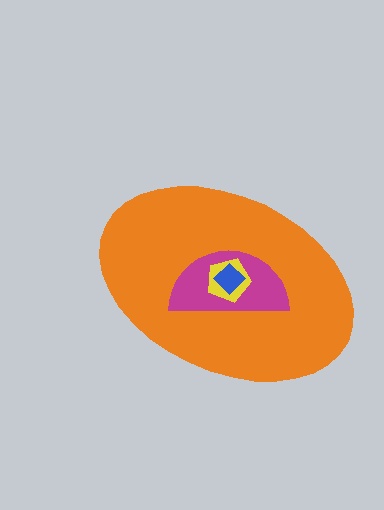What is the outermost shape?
The orange ellipse.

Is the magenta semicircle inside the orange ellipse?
Yes.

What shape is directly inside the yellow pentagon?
The blue diamond.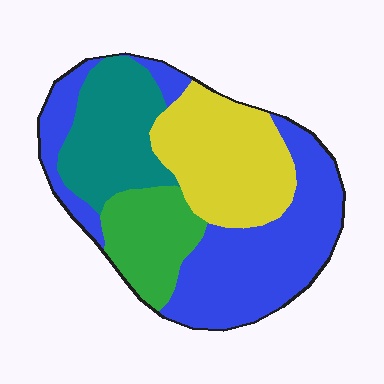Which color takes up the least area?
Green, at roughly 15%.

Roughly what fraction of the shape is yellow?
Yellow takes up about one quarter (1/4) of the shape.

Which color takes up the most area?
Blue, at roughly 40%.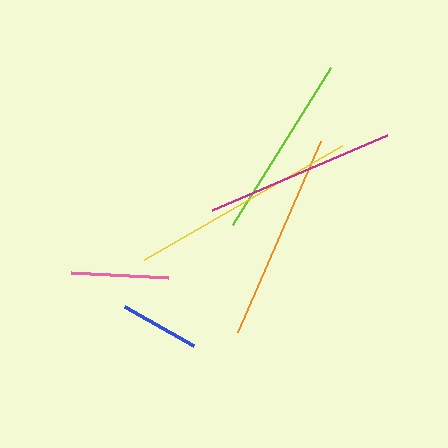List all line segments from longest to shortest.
From longest to shortest: yellow, orange, magenta, lime, pink, blue.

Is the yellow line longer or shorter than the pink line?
The yellow line is longer than the pink line.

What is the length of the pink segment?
The pink segment is approximately 97 pixels long.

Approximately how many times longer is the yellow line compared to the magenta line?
The yellow line is approximately 1.2 times the length of the magenta line.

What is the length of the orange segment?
The orange segment is approximately 208 pixels long.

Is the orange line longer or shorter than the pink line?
The orange line is longer than the pink line.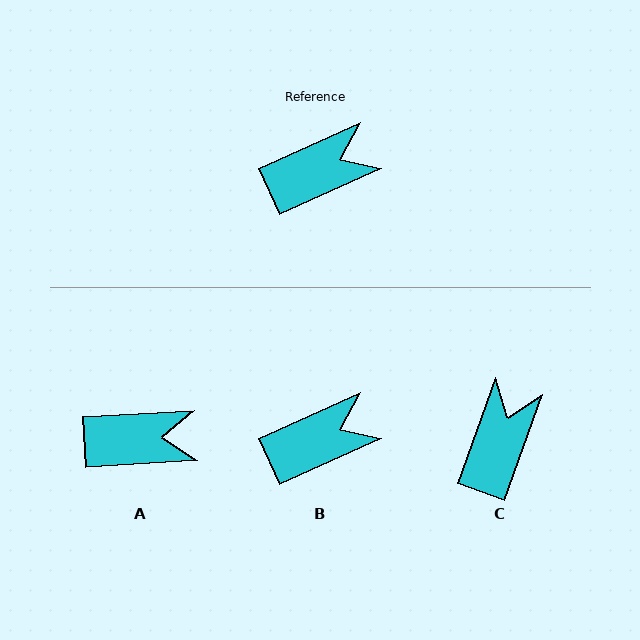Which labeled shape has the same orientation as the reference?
B.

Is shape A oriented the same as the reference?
No, it is off by about 21 degrees.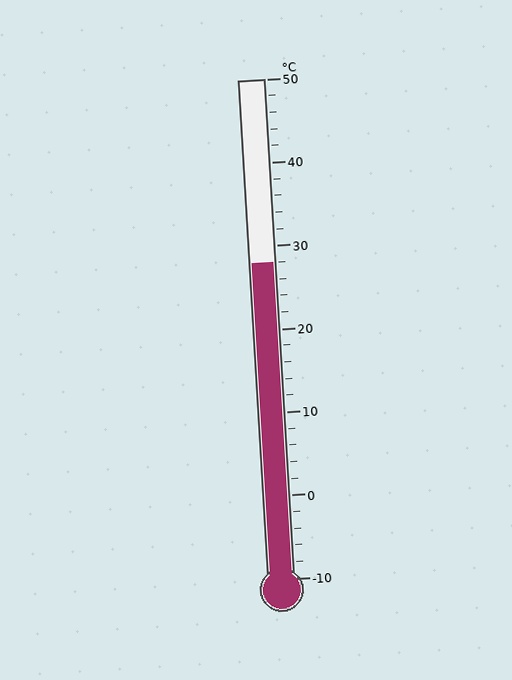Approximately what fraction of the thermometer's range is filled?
The thermometer is filled to approximately 65% of its range.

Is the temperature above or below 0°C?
The temperature is above 0°C.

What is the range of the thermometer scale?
The thermometer scale ranges from -10°C to 50°C.